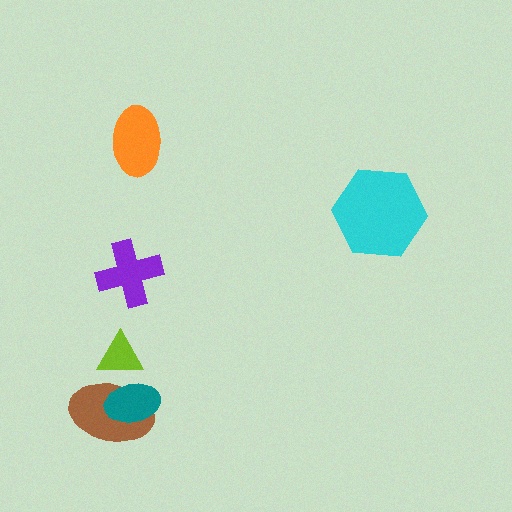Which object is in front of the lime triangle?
The teal ellipse is in front of the lime triangle.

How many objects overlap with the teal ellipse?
2 objects overlap with the teal ellipse.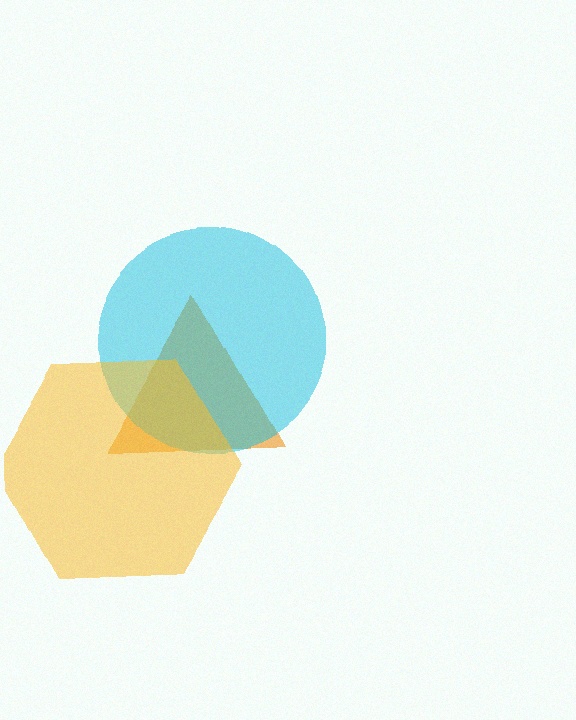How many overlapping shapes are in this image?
There are 3 overlapping shapes in the image.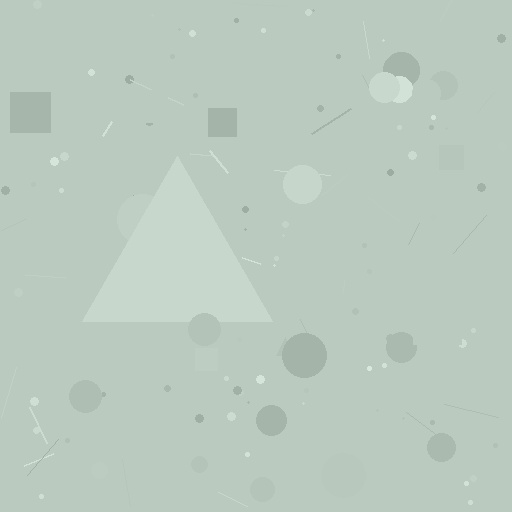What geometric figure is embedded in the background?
A triangle is embedded in the background.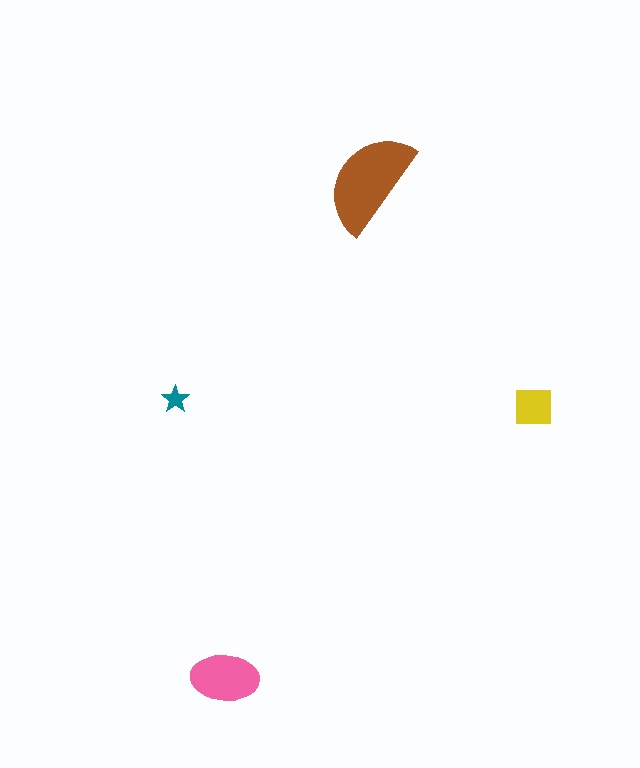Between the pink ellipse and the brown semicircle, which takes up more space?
The brown semicircle.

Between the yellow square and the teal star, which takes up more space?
The yellow square.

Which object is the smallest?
The teal star.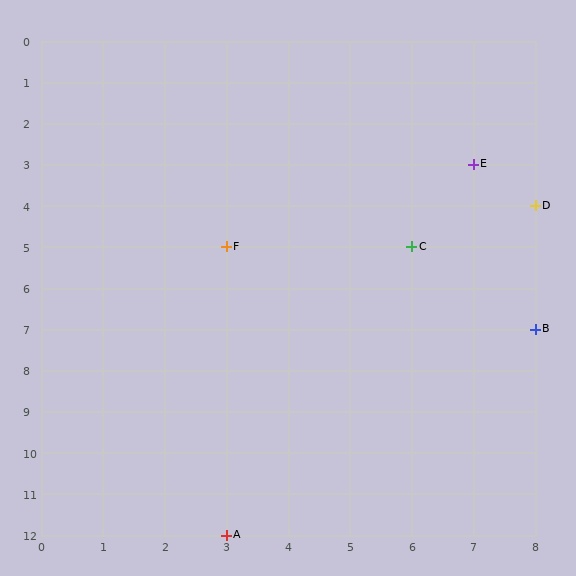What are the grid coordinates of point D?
Point D is at grid coordinates (8, 4).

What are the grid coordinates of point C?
Point C is at grid coordinates (6, 5).